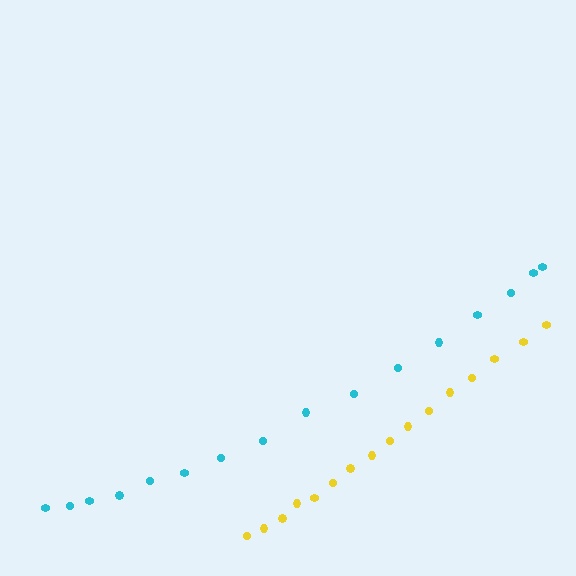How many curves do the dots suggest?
There are 2 distinct paths.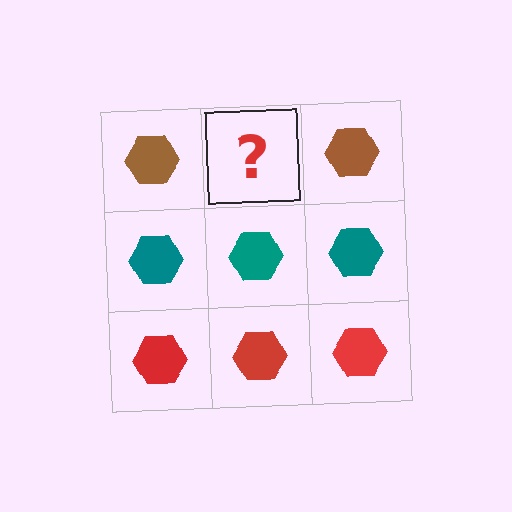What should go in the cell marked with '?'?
The missing cell should contain a brown hexagon.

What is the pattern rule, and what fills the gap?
The rule is that each row has a consistent color. The gap should be filled with a brown hexagon.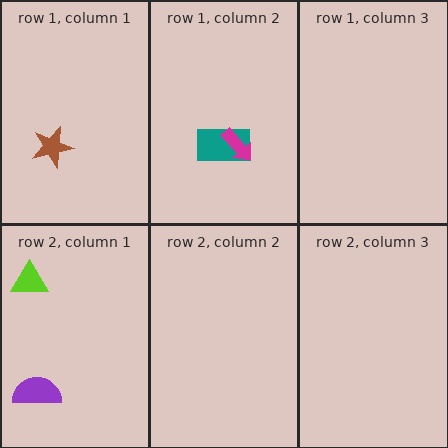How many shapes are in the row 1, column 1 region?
1.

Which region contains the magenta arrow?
The row 1, column 2 region.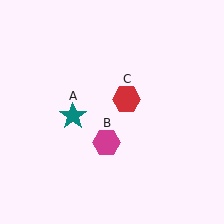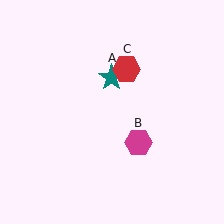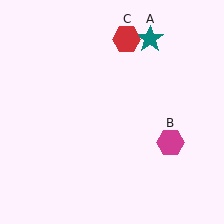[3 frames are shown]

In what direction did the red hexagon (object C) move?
The red hexagon (object C) moved up.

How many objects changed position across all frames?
3 objects changed position: teal star (object A), magenta hexagon (object B), red hexagon (object C).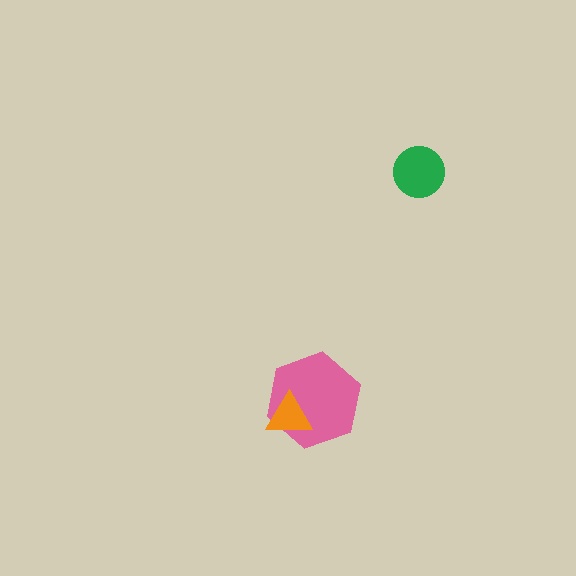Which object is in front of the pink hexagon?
The orange triangle is in front of the pink hexagon.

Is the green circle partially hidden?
No, no other shape covers it.